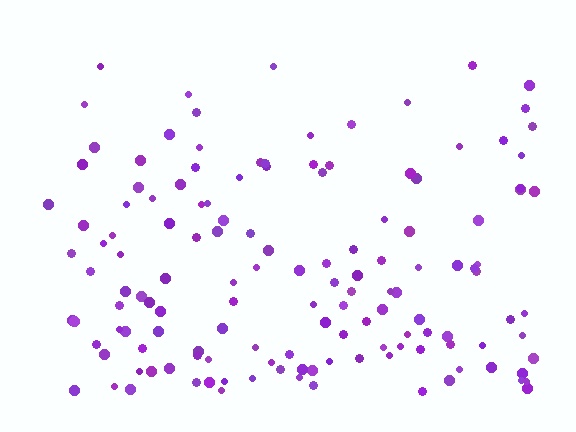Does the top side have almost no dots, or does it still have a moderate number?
Still a moderate number, just noticeably fewer than the bottom.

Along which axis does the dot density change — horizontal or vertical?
Vertical.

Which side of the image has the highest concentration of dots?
The bottom.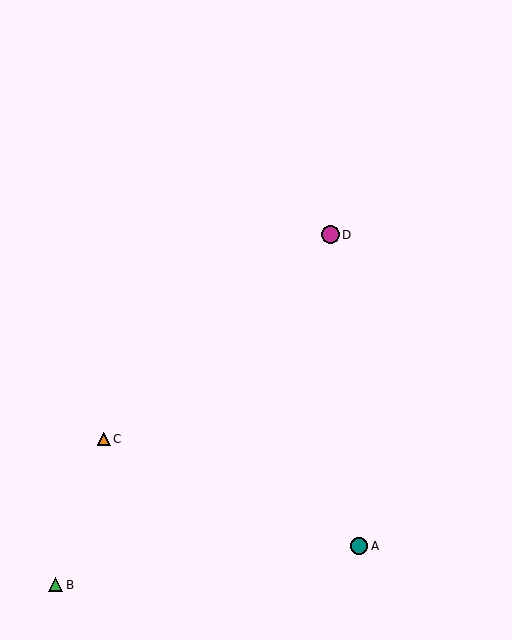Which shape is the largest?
The magenta circle (labeled D) is the largest.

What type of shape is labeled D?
Shape D is a magenta circle.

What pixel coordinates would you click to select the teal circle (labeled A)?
Click at (359, 546) to select the teal circle A.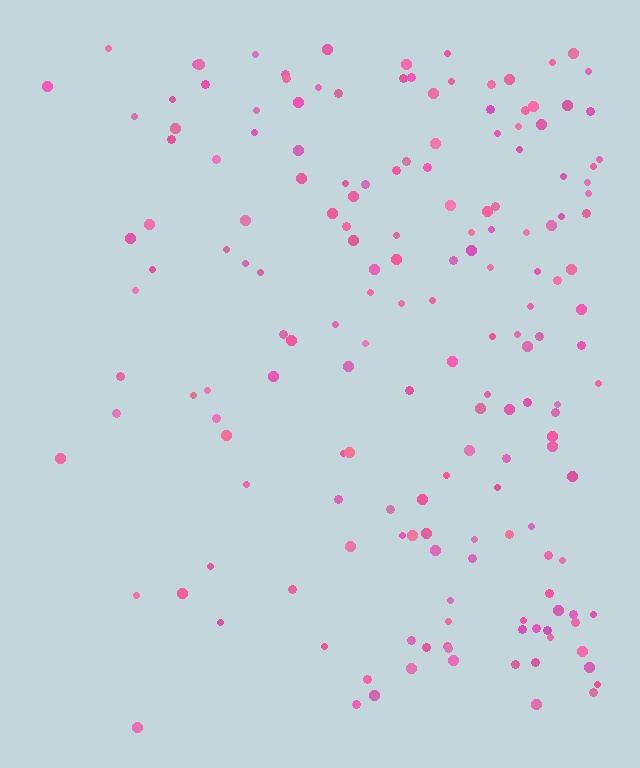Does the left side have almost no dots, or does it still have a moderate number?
Still a moderate number, just noticeably fewer than the right.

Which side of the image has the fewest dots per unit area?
The left.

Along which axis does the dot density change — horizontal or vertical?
Horizontal.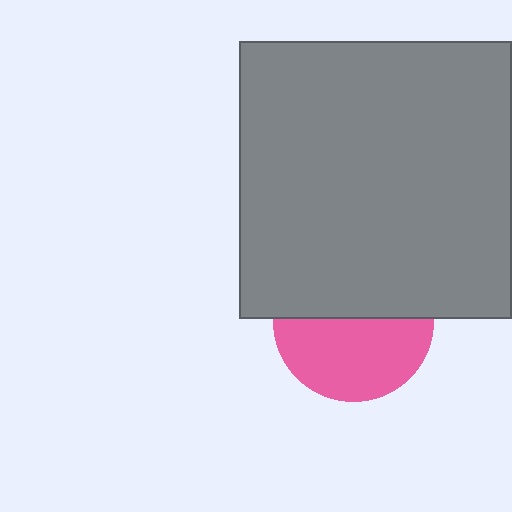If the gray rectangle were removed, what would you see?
You would see the complete pink circle.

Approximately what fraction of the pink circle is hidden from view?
Roughly 48% of the pink circle is hidden behind the gray rectangle.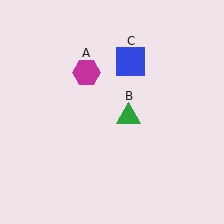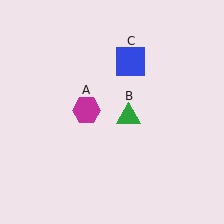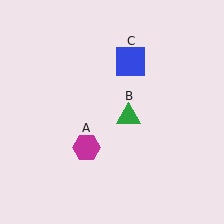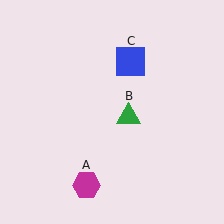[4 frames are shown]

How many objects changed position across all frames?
1 object changed position: magenta hexagon (object A).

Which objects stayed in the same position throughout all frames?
Green triangle (object B) and blue square (object C) remained stationary.